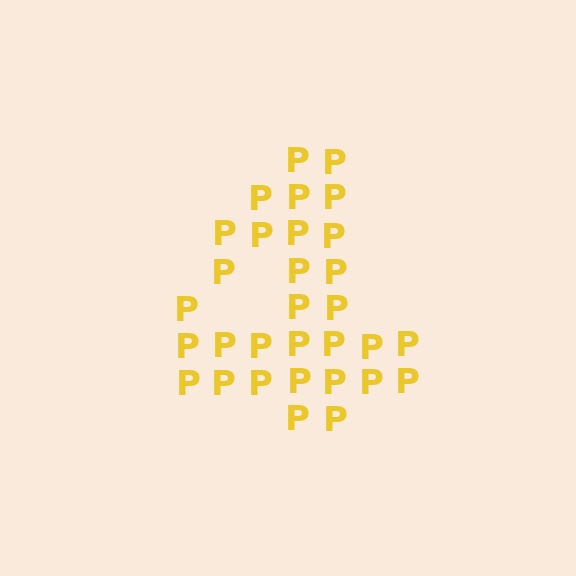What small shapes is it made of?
It is made of small letter P's.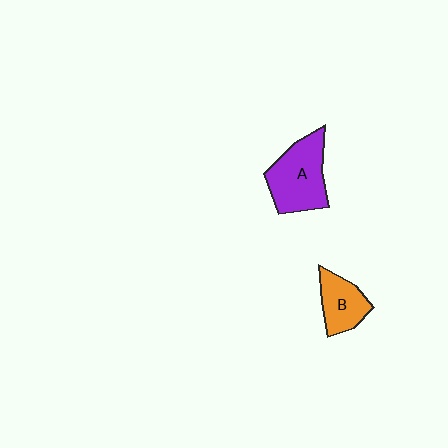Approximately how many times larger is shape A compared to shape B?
Approximately 1.6 times.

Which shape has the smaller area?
Shape B (orange).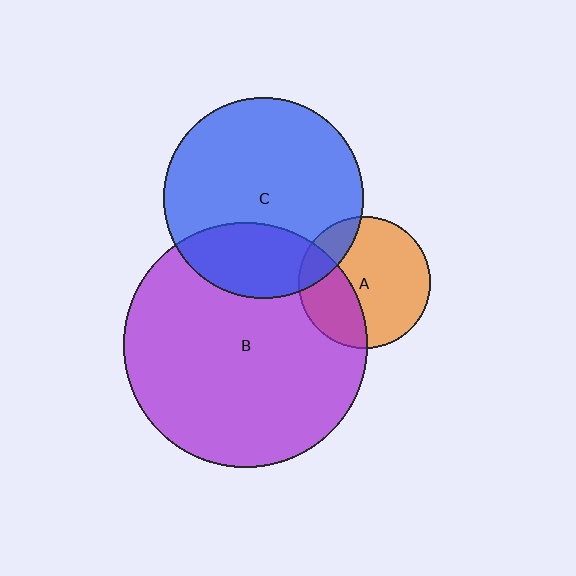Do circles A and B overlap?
Yes.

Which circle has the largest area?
Circle B (purple).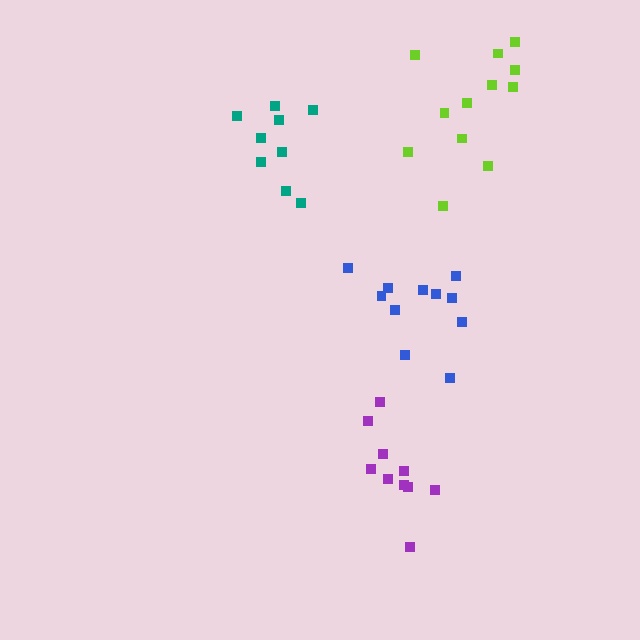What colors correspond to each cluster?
The clusters are colored: lime, teal, blue, purple.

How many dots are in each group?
Group 1: 12 dots, Group 2: 9 dots, Group 3: 11 dots, Group 4: 10 dots (42 total).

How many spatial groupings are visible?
There are 4 spatial groupings.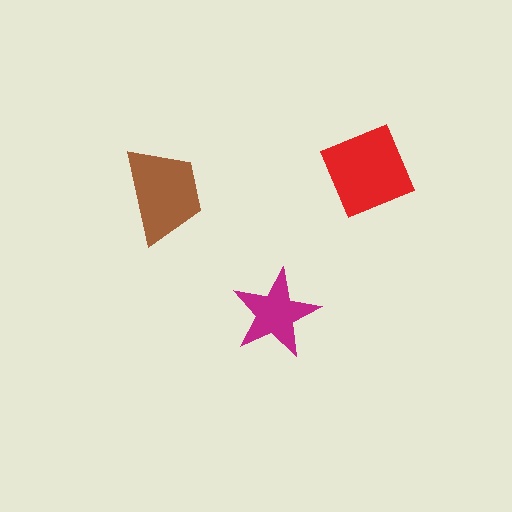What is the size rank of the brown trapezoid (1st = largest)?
2nd.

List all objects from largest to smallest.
The red diamond, the brown trapezoid, the magenta star.